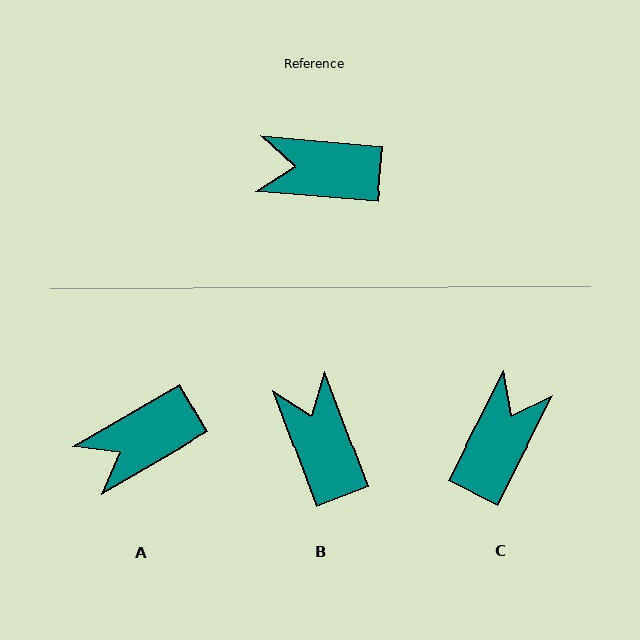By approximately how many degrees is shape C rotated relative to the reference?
Approximately 112 degrees clockwise.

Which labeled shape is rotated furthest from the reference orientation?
C, about 112 degrees away.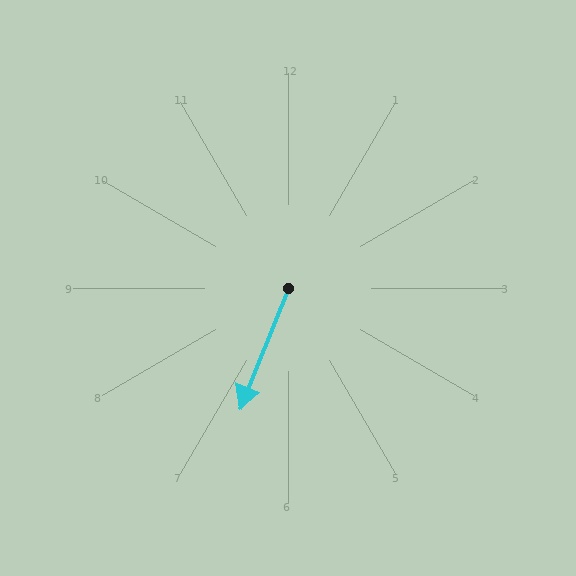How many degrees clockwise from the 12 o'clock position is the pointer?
Approximately 202 degrees.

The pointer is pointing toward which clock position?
Roughly 7 o'clock.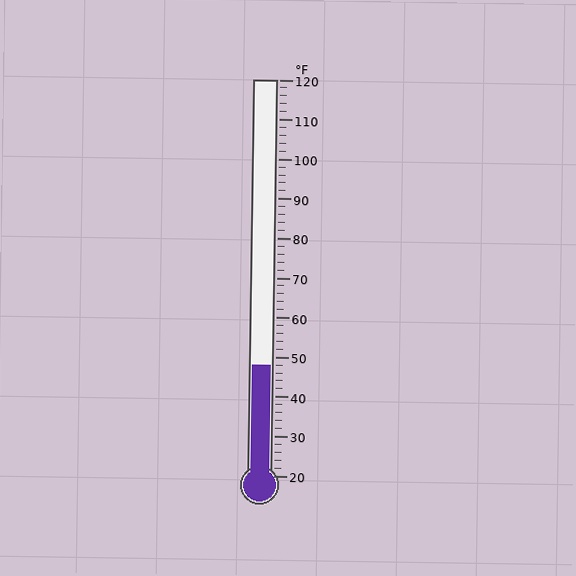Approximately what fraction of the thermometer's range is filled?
The thermometer is filled to approximately 30% of its range.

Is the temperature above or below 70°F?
The temperature is below 70°F.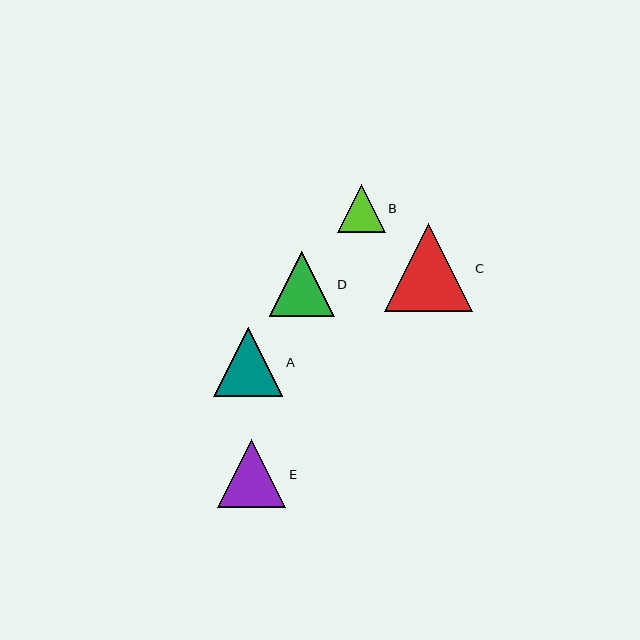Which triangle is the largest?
Triangle C is the largest with a size of approximately 87 pixels.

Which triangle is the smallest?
Triangle B is the smallest with a size of approximately 48 pixels.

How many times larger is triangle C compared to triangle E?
Triangle C is approximately 1.3 times the size of triangle E.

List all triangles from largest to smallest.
From largest to smallest: C, A, E, D, B.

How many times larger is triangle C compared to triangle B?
Triangle C is approximately 1.8 times the size of triangle B.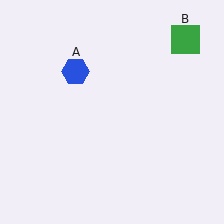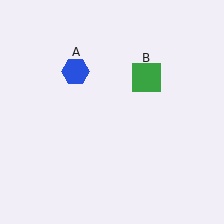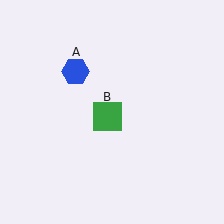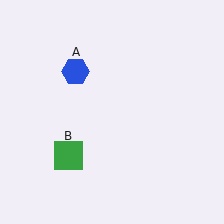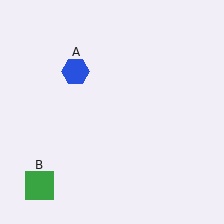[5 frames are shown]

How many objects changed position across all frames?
1 object changed position: green square (object B).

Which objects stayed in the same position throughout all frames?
Blue hexagon (object A) remained stationary.